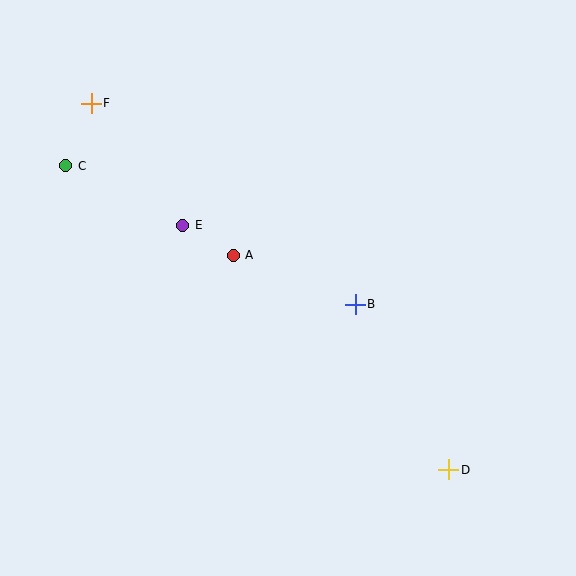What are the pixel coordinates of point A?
Point A is at (233, 255).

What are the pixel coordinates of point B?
Point B is at (355, 304).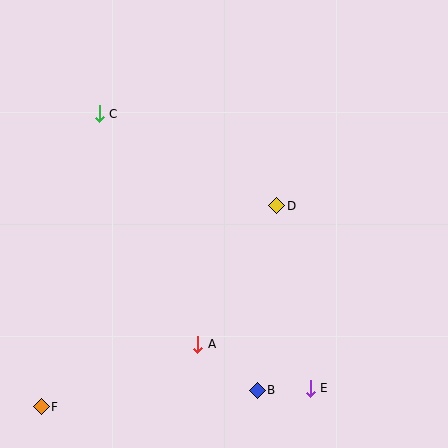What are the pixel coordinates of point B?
Point B is at (257, 390).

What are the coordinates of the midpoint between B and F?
The midpoint between B and F is at (149, 398).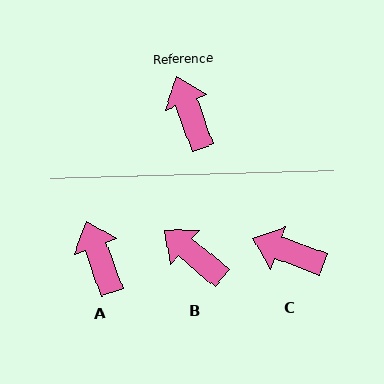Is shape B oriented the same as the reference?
No, it is off by about 30 degrees.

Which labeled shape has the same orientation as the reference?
A.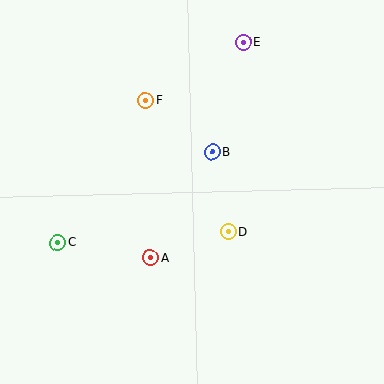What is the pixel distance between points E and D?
The distance between E and D is 190 pixels.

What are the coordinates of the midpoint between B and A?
The midpoint between B and A is at (181, 205).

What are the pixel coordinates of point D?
Point D is at (228, 232).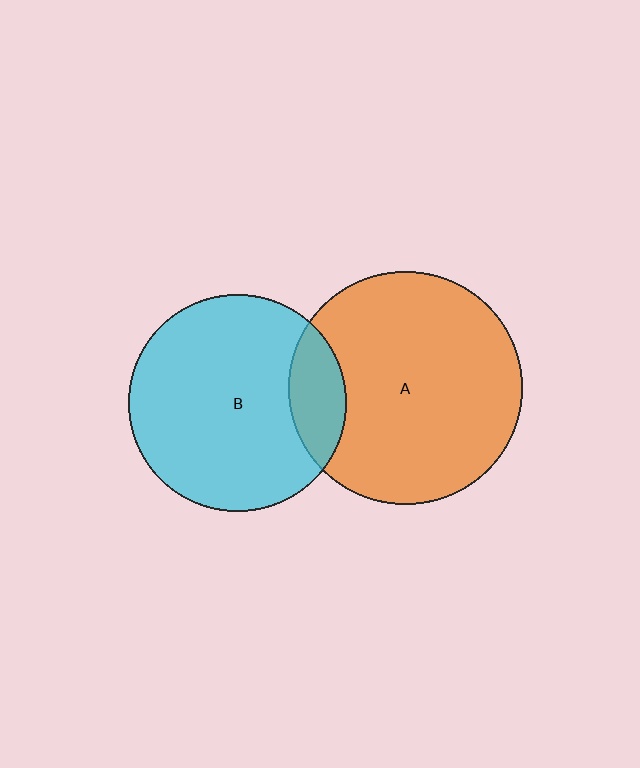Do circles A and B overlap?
Yes.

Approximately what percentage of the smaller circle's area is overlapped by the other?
Approximately 15%.